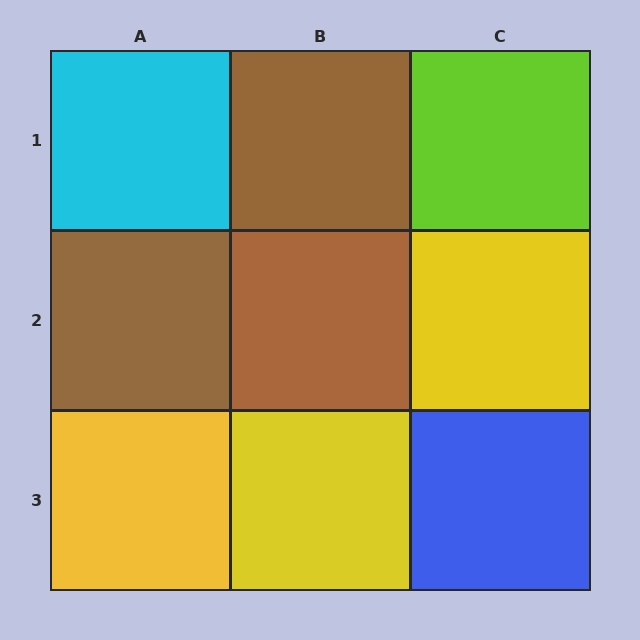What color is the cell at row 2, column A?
Brown.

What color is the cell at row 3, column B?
Yellow.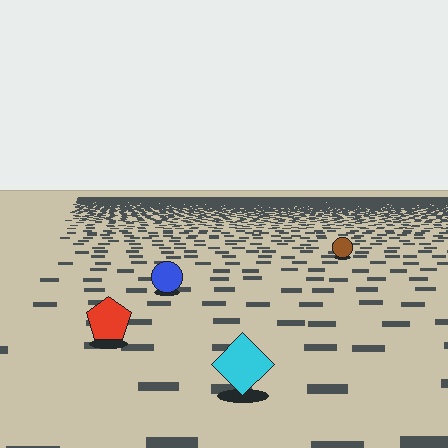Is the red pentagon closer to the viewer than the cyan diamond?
No. The cyan diamond is closer — you can tell from the texture gradient: the ground texture is coarser near it.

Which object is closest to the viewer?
The cyan diamond is closest. The texture marks near it are larger and more spread out.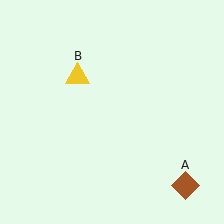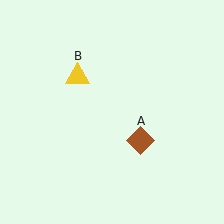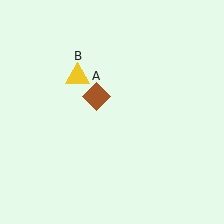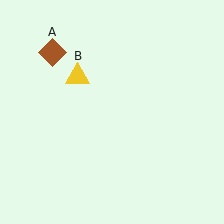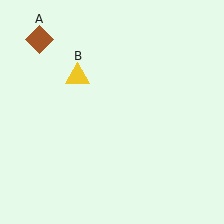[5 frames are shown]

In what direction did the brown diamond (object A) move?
The brown diamond (object A) moved up and to the left.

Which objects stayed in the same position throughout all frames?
Yellow triangle (object B) remained stationary.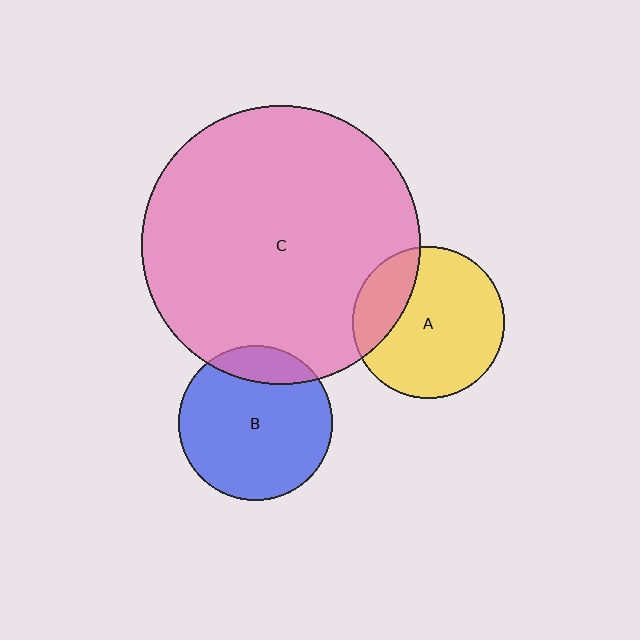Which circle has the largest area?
Circle C (pink).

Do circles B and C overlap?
Yes.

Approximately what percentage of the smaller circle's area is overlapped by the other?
Approximately 15%.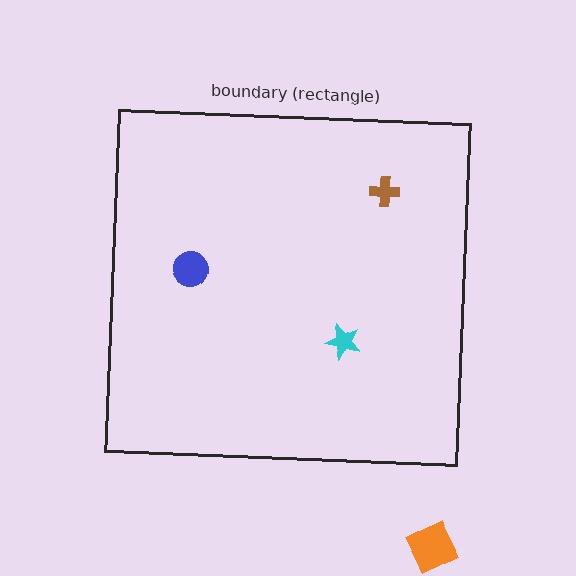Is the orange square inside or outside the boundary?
Outside.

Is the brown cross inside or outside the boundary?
Inside.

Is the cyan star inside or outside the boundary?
Inside.